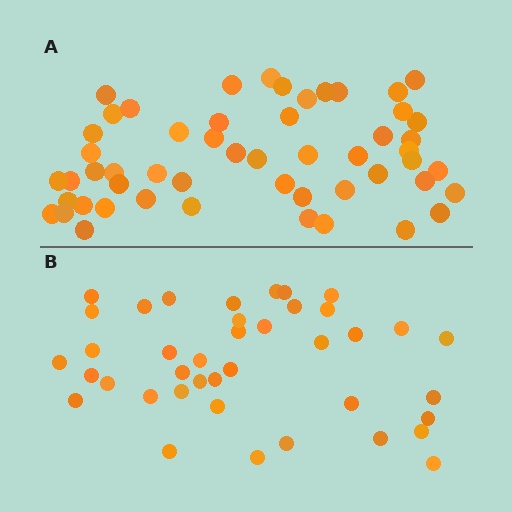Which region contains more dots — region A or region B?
Region A (the top region) has more dots.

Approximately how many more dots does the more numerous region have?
Region A has approximately 15 more dots than region B.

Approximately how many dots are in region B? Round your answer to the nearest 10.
About 40 dots.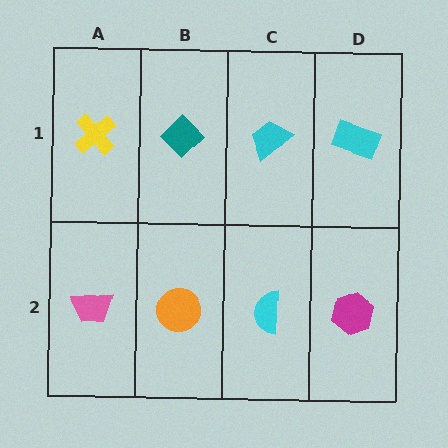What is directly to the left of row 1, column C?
A teal diamond.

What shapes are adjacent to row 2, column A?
A yellow cross (row 1, column A), an orange circle (row 2, column B).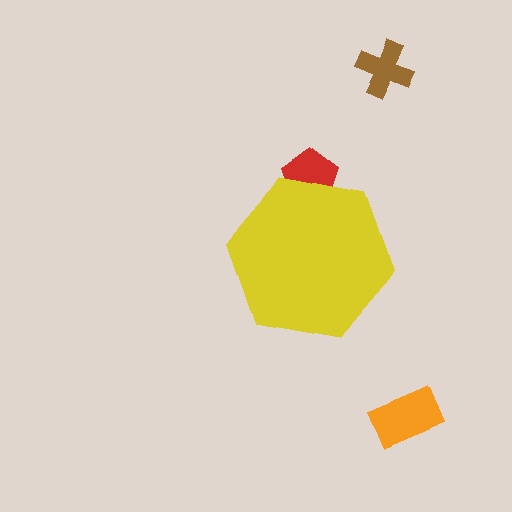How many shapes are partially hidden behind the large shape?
1 shape is partially hidden.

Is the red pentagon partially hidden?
Yes, the red pentagon is partially hidden behind the yellow hexagon.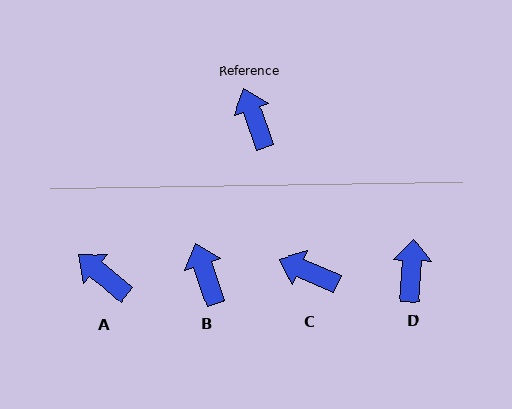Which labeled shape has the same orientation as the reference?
B.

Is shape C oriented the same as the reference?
No, it is off by about 48 degrees.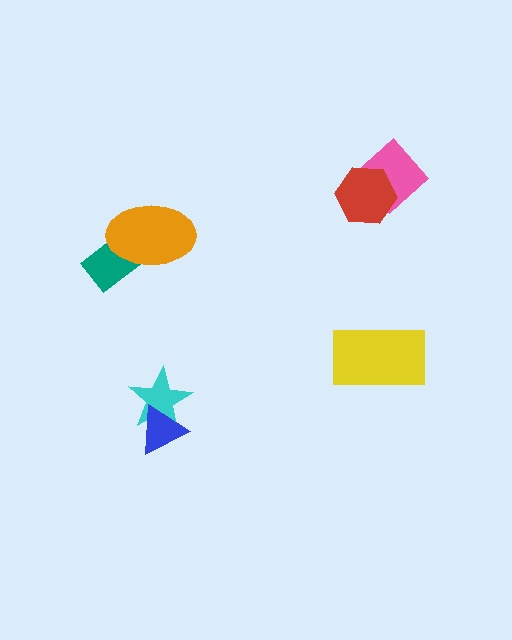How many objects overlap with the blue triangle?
1 object overlaps with the blue triangle.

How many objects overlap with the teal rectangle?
1 object overlaps with the teal rectangle.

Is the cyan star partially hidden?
Yes, it is partially covered by another shape.